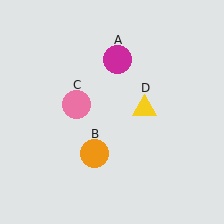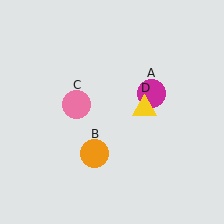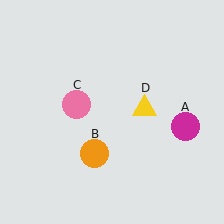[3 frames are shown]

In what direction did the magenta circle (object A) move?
The magenta circle (object A) moved down and to the right.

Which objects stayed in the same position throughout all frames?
Orange circle (object B) and pink circle (object C) and yellow triangle (object D) remained stationary.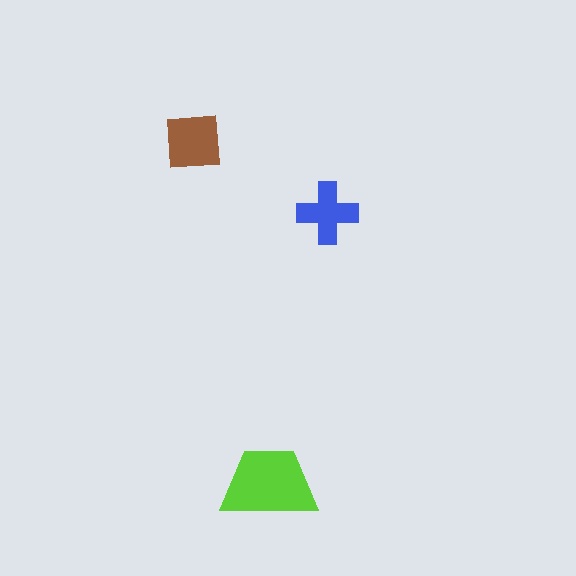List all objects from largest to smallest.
The lime trapezoid, the brown square, the blue cross.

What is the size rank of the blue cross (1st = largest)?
3rd.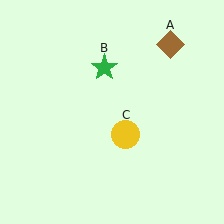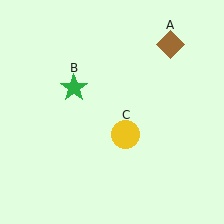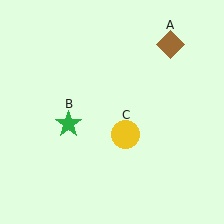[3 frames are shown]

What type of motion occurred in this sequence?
The green star (object B) rotated counterclockwise around the center of the scene.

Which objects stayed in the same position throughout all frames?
Brown diamond (object A) and yellow circle (object C) remained stationary.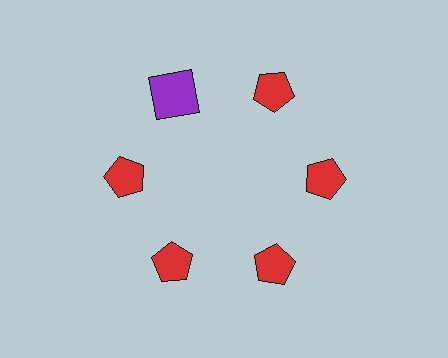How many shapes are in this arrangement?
There are 6 shapes arranged in a ring pattern.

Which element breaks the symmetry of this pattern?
The purple square at roughly the 11 o'clock position breaks the symmetry. All other shapes are red pentagons.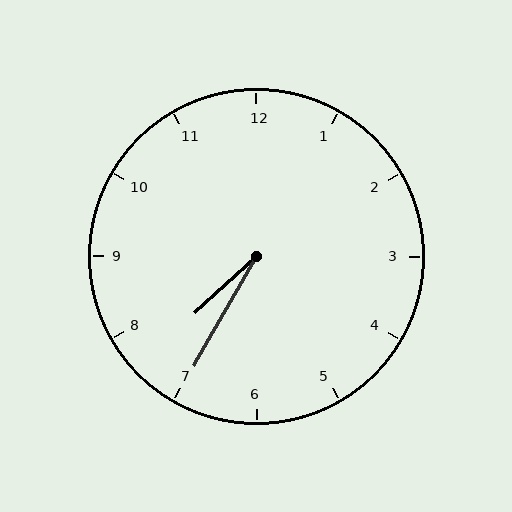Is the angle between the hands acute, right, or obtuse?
It is acute.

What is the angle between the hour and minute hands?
Approximately 18 degrees.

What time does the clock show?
7:35.